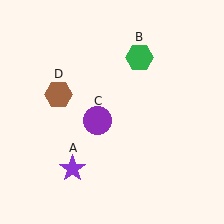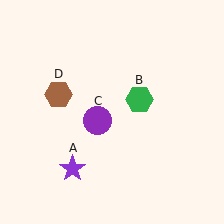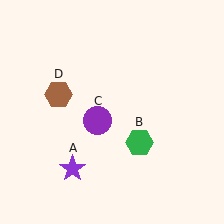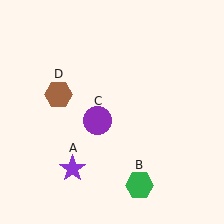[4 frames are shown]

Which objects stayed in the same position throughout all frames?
Purple star (object A) and purple circle (object C) and brown hexagon (object D) remained stationary.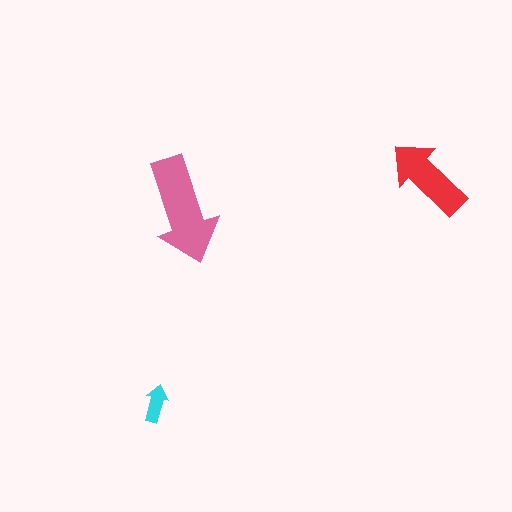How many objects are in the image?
There are 3 objects in the image.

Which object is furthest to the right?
The red arrow is rightmost.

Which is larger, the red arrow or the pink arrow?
The pink one.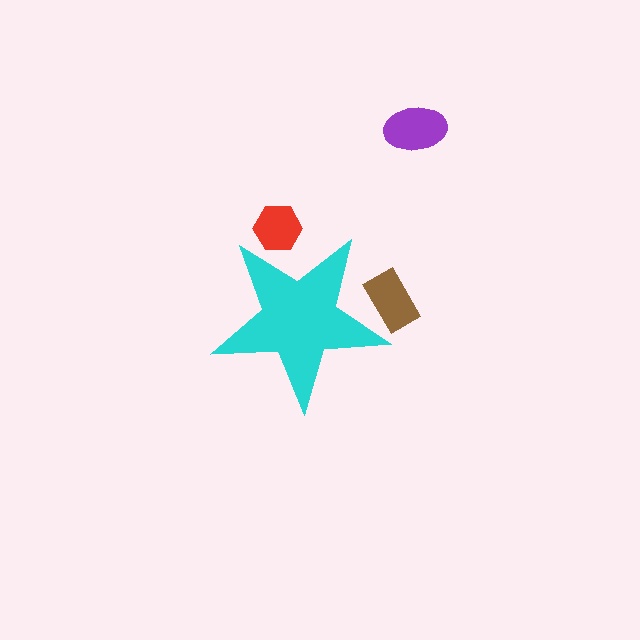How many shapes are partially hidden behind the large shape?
2 shapes are partially hidden.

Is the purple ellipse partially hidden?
No, the purple ellipse is fully visible.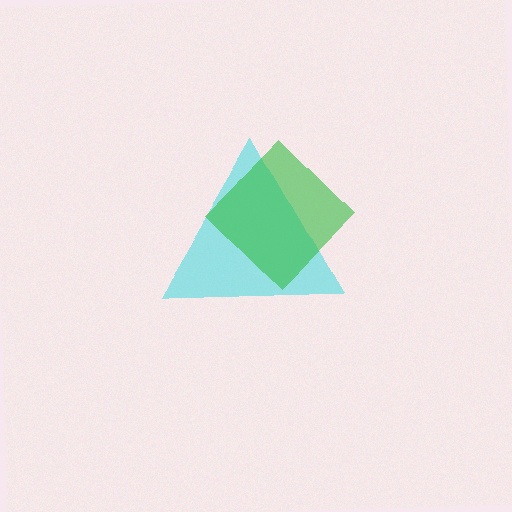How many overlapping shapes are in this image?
There are 2 overlapping shapes in the image.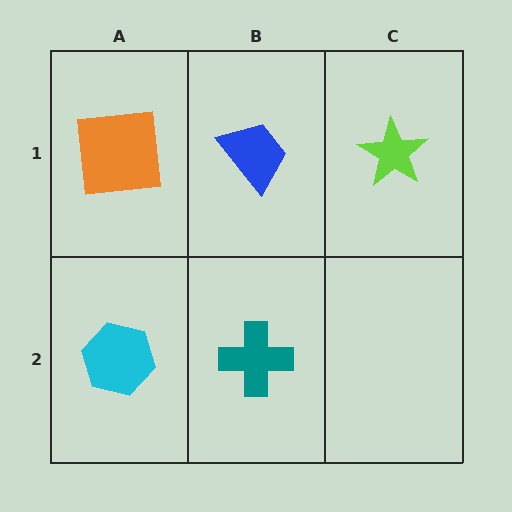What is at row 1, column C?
A lime star.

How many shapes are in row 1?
3 shapes.